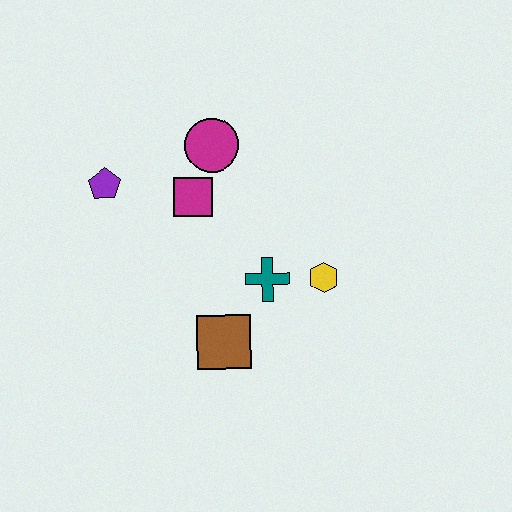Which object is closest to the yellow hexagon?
The teal cross is closest to the yellow hexagon.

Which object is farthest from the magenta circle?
The brown square is farthest from the magenta circle.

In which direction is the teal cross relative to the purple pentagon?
The teal cross is to the right of the purple pentagon.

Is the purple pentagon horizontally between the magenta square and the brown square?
No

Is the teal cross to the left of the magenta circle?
No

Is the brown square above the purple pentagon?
No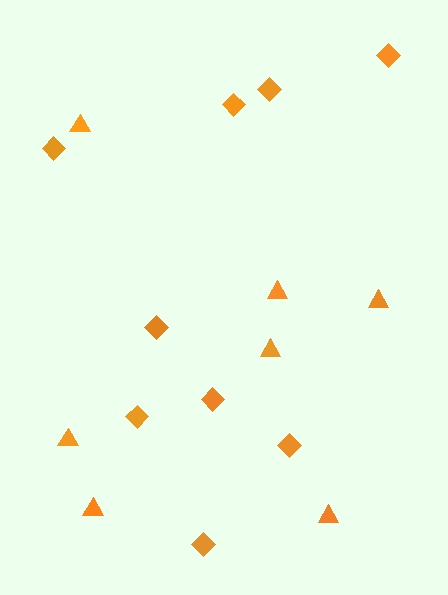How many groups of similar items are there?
There are 2 groups: one group of diamonds (9) and one group of triangles (7).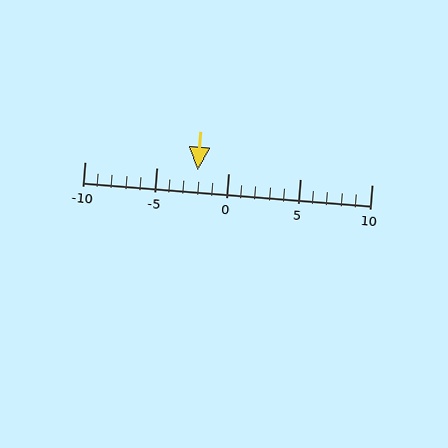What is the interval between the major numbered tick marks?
The major tick marks are spaced 5 units apart.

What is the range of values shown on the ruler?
The ruler shows values from -10 to 10.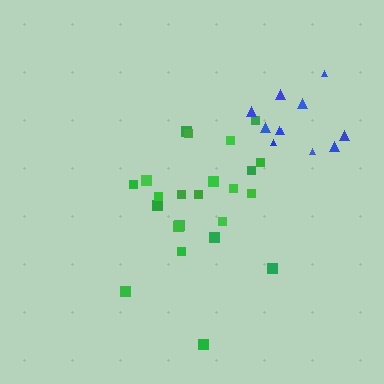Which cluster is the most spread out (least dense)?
Green.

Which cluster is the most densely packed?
Blue.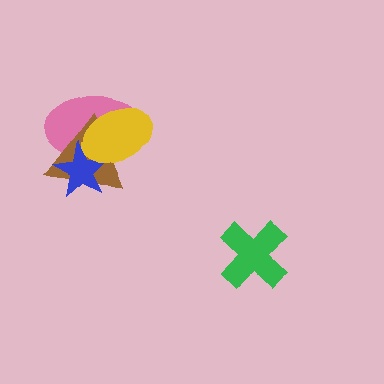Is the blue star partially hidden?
Yes, it is partially covered by another shape.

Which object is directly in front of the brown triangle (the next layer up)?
The blue star is directly in front of the brown triangle.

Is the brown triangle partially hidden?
Yes, it is partially covered by another shape.